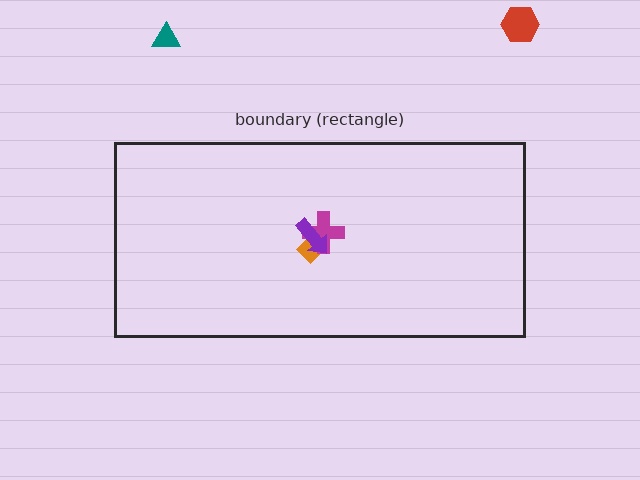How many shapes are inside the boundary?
3 inside, 2 outside.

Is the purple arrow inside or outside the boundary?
Inside.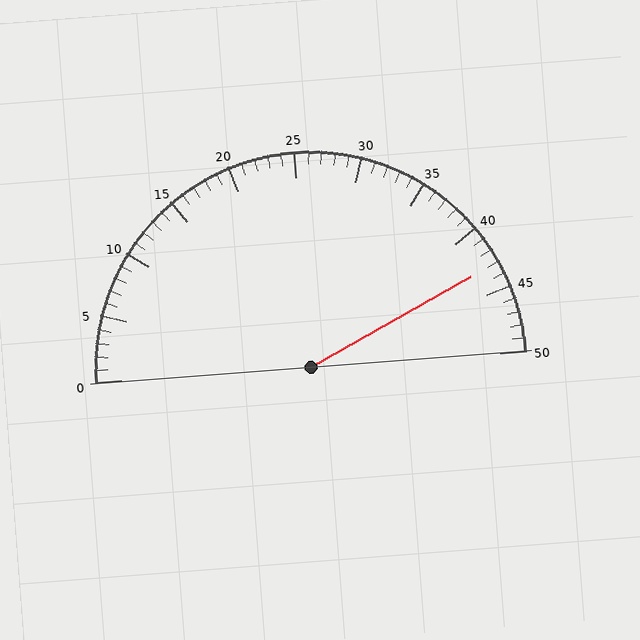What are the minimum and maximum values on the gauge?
The gauge ranges from 0 to 50.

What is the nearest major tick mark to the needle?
The nearest major tick mark is 45.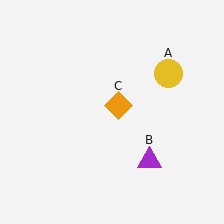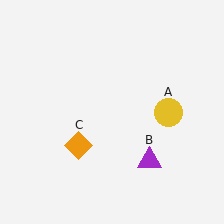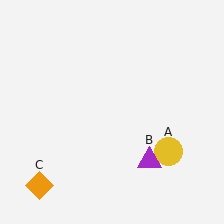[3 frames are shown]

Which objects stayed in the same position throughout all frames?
Purple triangle (object B) remained stationary.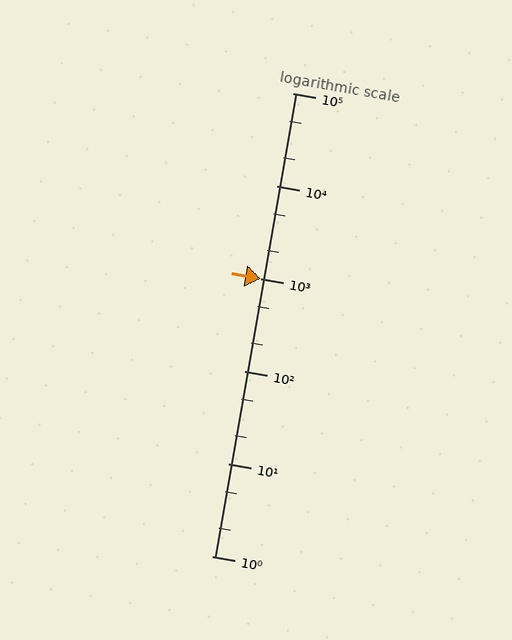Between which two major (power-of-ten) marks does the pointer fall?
The pointer is between 100 and 1000.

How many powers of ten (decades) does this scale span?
The scale spans 5 decades, from 1 to 100000.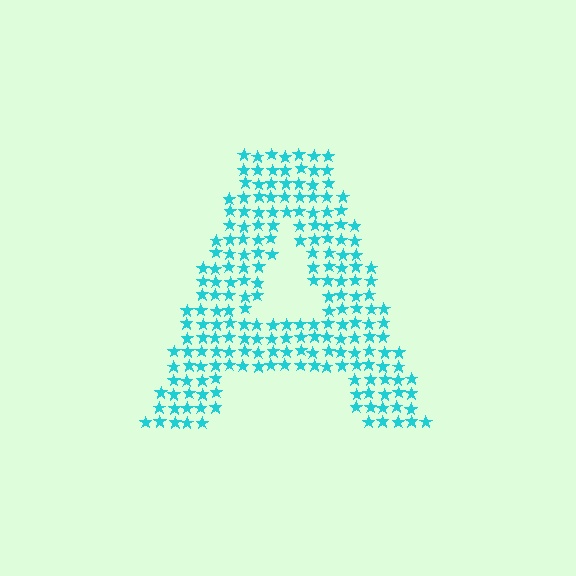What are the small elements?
The small elements are stars.